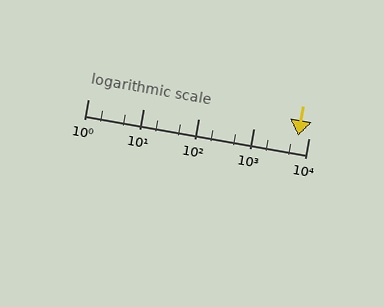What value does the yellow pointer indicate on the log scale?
The pointer indicates approximately 6600.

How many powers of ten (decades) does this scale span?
The scale spans 4 decades, from 1 to 10000.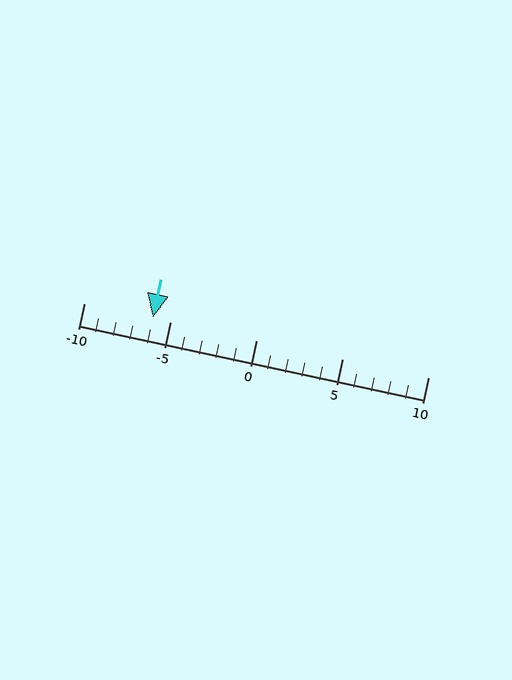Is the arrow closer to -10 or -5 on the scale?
The arrow is closer to -5.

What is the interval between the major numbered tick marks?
The major tick marks are spaced 5 units apart.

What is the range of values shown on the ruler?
The ruler shows values from -10 to 10.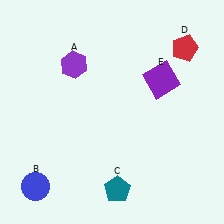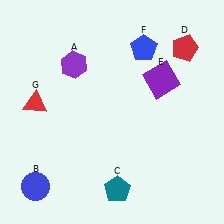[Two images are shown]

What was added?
A blue pentagon (F), a red triangle (G) were added in Image 2.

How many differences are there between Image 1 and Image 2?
There are 2 differences between the two images.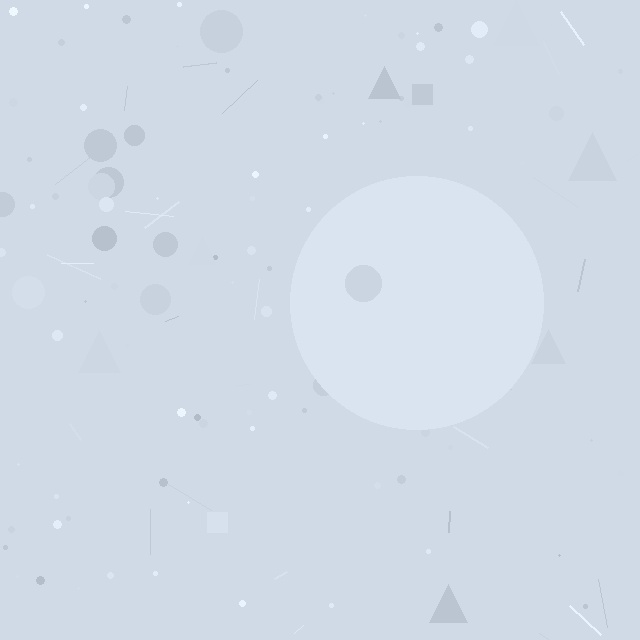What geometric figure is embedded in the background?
A circle is embedded in the background.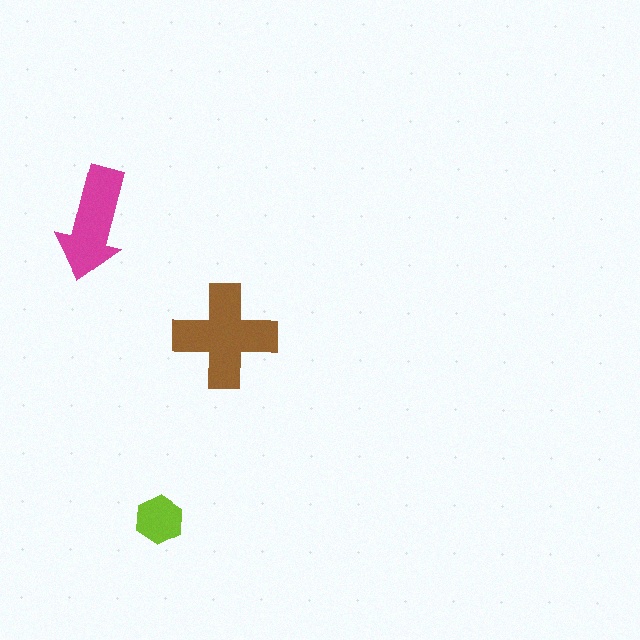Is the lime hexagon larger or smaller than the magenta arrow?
Smaller.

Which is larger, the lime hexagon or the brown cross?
The brown cross.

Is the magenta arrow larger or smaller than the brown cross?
Smaller.